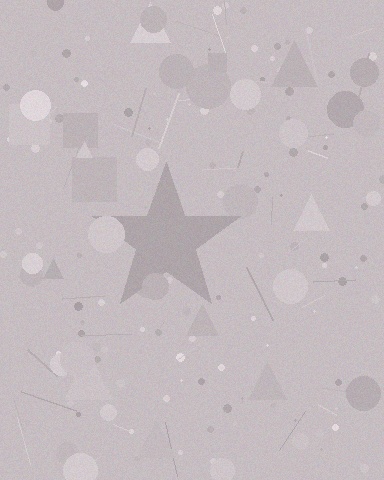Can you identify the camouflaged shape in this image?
The camouflaged shape is a star.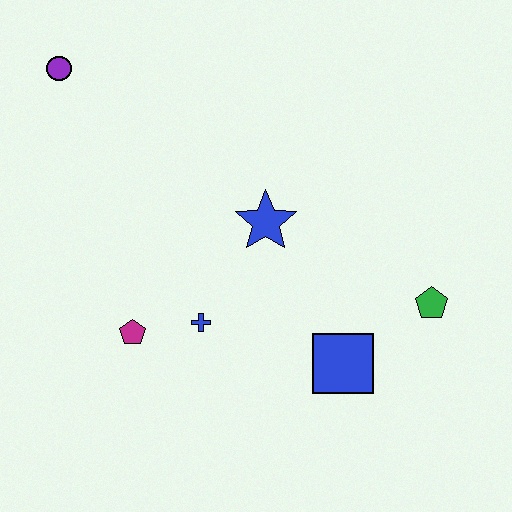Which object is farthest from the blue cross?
The purple circle is farthest from the blue cross.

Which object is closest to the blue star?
The blue cross is closest to the blue star.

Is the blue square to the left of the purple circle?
No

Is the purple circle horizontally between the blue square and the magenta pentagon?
No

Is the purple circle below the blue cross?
No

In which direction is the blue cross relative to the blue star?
The blue cross is below the blue star.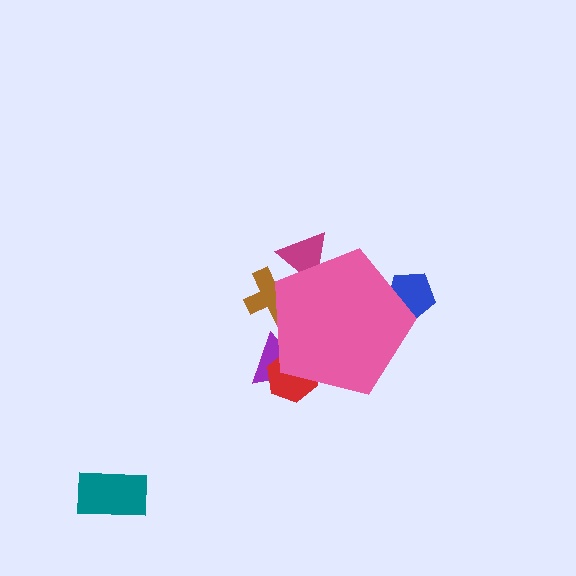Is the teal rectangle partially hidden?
No, the teal rectangle is fully visible.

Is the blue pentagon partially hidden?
Yes, the blue pentagon is partially hidden behind the pink pentagon.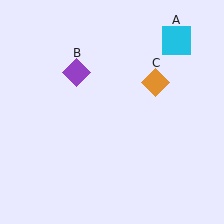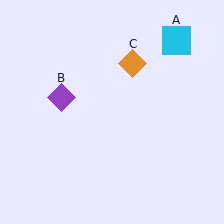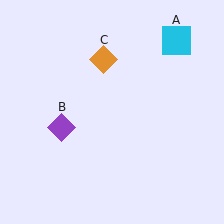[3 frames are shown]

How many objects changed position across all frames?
2 objects changed position: purple diamond (object B), orange diamond (object C).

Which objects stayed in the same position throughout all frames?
Cyan square (object A) remained stationary.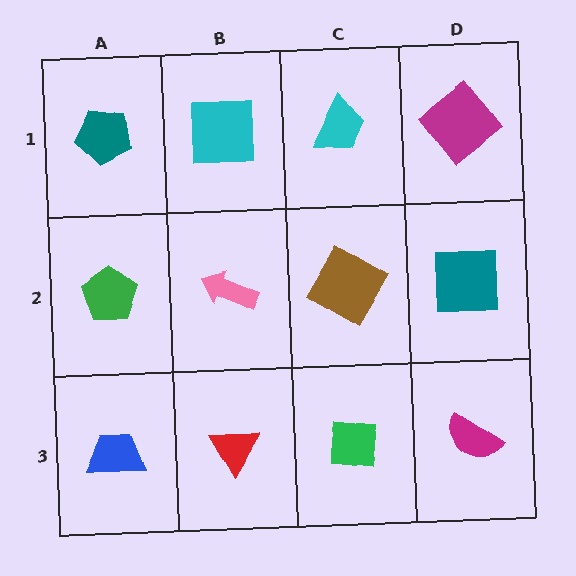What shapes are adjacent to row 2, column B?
A cyan square (row 1, column B), a red triangle (row 3, column B), a green pentagon (row 2, column A), a brown diamond (row 2, column C).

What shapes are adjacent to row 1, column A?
A green pentagon (row 2, column A), a cyan square (row 1, column B).